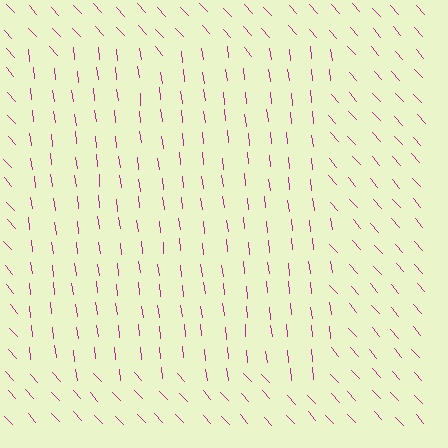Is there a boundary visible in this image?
Yes, there is a texture boundary formed by a change in line orientation.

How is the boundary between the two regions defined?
The boundary is defined purely by a change in line orientation (approximately 35 degrees difference). All lines are the same color and thickness.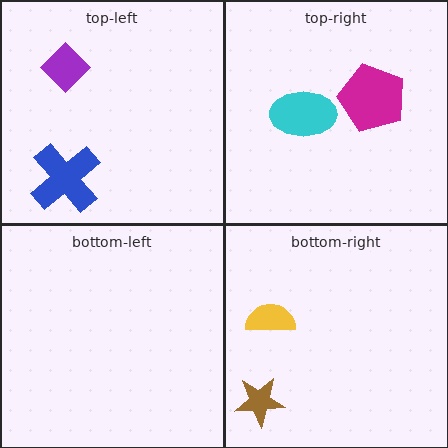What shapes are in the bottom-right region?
The brown star, the yellow semicircle.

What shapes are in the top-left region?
The blue cross, the purple diamond.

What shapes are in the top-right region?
The cyan ellipse, the magenta pentagon.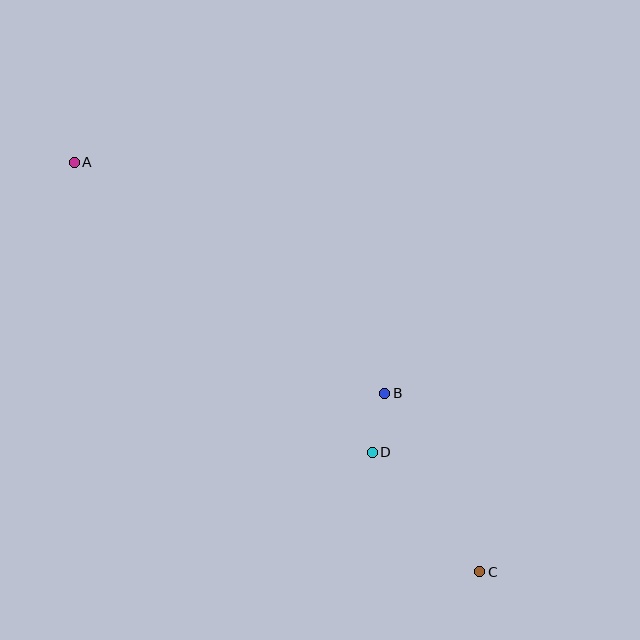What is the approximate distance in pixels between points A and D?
The distance between A and D is approximately 416 pixels.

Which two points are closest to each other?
Points B and D are closest to each other.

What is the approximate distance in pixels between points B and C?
The distance between B and C is approximately 202 pixels.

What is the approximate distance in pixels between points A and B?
The distance between A and B is approximately 387 pixels.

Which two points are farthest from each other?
Points A and C are farthest from each other.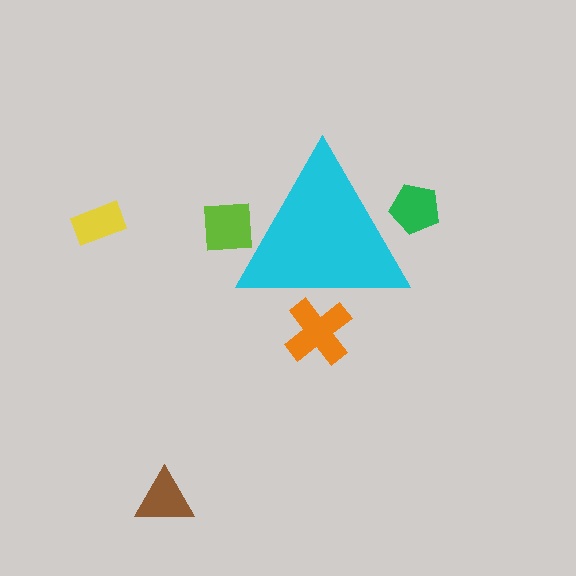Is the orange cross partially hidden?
Yes, the orange cross is partially hidden behind the cyan triangle.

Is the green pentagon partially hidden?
Yes, the green pentagon is partially hidden behind the cyan triangle.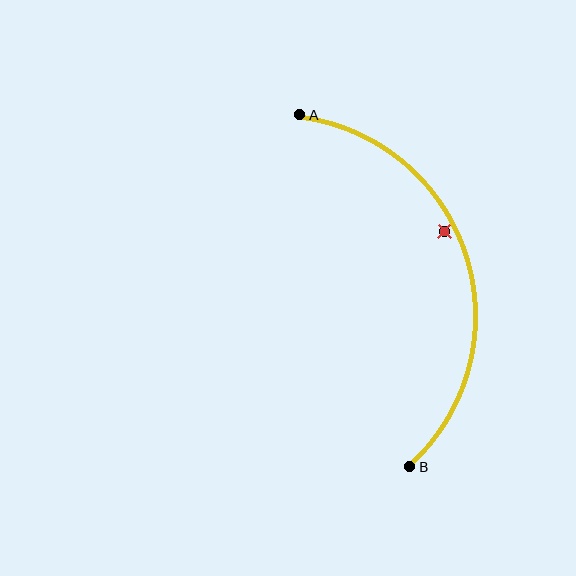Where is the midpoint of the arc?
The arc midpoint is the point on the curve farthest from the straight line joining A and B. It sits to the right of that line.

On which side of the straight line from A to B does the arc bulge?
The arc bulges to the right of the straight line connecting A and B.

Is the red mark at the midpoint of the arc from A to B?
No — the red mark does not lie on the arc at all. It sits slightly inside the curve.